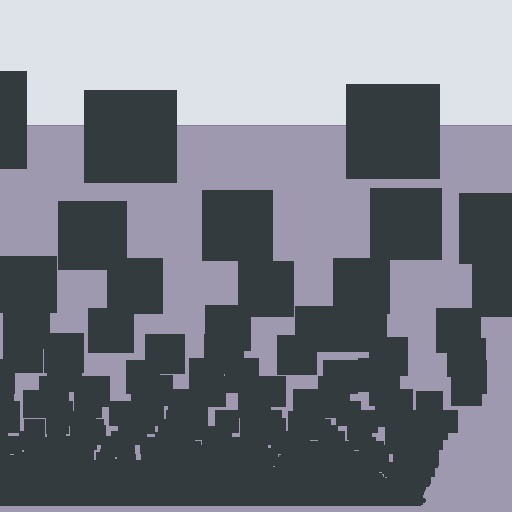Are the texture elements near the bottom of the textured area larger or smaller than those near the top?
Smaller. The gradient is inverted — elements near the bottom are smaller and denser.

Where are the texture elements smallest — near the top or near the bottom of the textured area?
Near the bottom.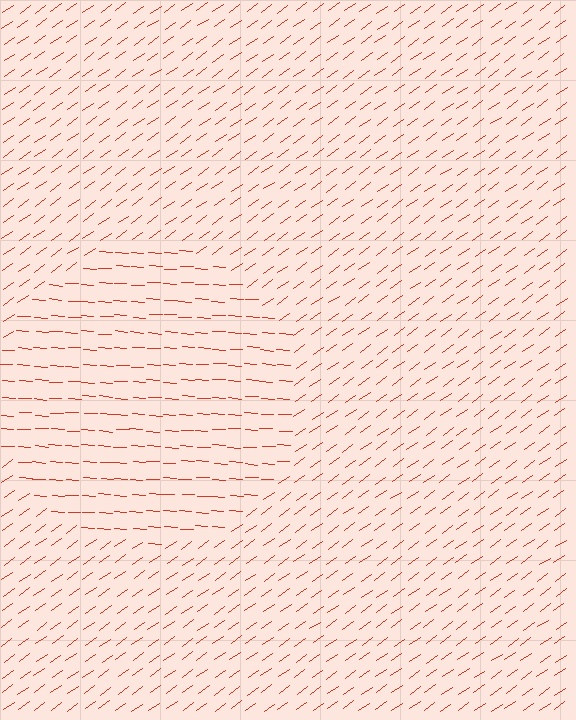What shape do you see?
I see a circle.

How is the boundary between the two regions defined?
The boundary is defined purely by a change in line orientation (approximately 39 degrees difference). All lines are the same color and thickness.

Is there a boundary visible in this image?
Yes, there is a texture boundary formed by a change in line orientation.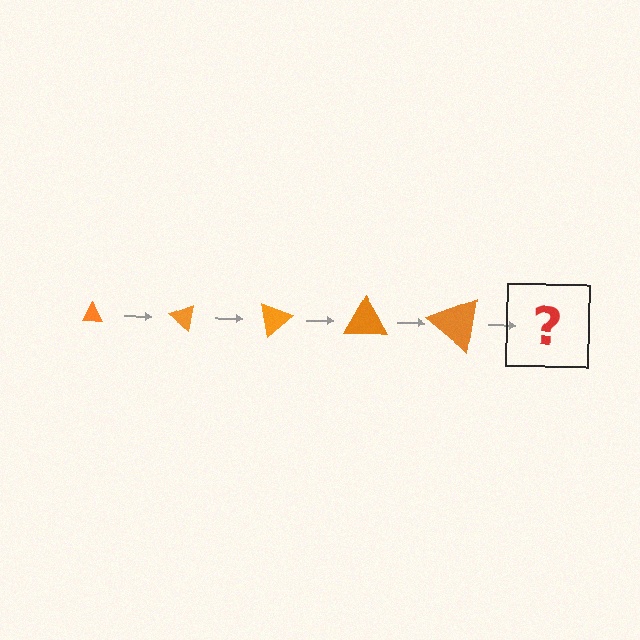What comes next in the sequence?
The next element should be a triangle, larger than the previous one and rotated 200 degrees from the start.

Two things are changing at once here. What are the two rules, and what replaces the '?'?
The two rules are that the triangle grows larger each step and it rotates 40 degrees each step. The '?' should be a triangle, larger than the previous one and rotated 200 degrees from the start.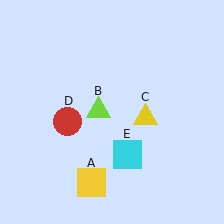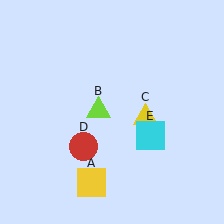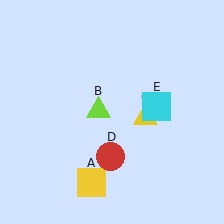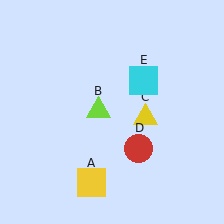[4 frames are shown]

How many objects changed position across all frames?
2 objects changed position: red circle (object D), cyan square (object E).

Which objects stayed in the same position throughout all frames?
Yellow square (object A) and lime triangle (object B) and yellow triangle (object C) remained stationary.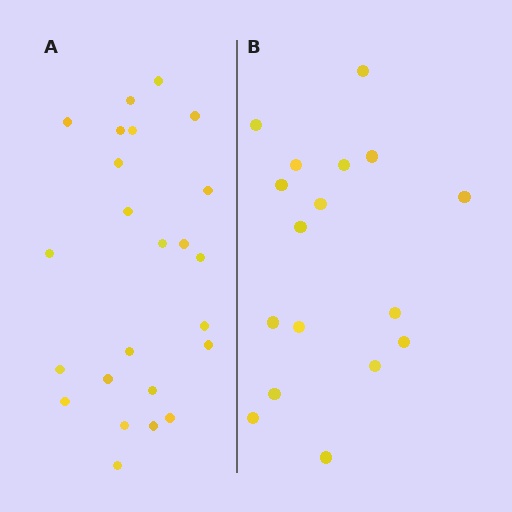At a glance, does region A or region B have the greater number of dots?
Region A (the left region) has more dots.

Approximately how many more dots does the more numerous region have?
Region A has roughly 8 or so more dots than region B.